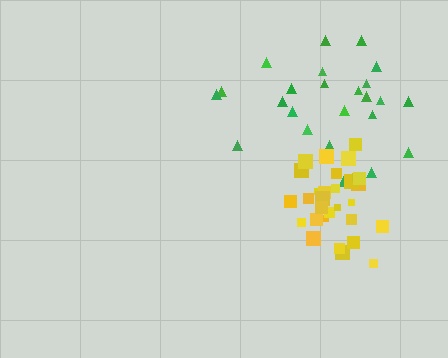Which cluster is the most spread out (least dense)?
Green.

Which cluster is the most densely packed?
Yellow.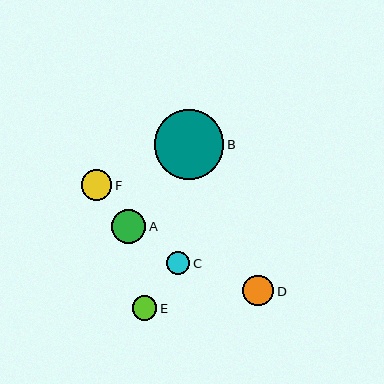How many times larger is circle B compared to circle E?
Circle B is approximately 2.8 times the size of circle E.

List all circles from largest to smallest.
From largest to smallest: B, A, D, F, E, C.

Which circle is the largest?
Circle B is the largest with a size of approximately 70 pixels.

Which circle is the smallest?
Circle C is the smallest with a size of approximately 23 pixels.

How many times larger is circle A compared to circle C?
Circle A is approximately 1.5 times the size of circle C.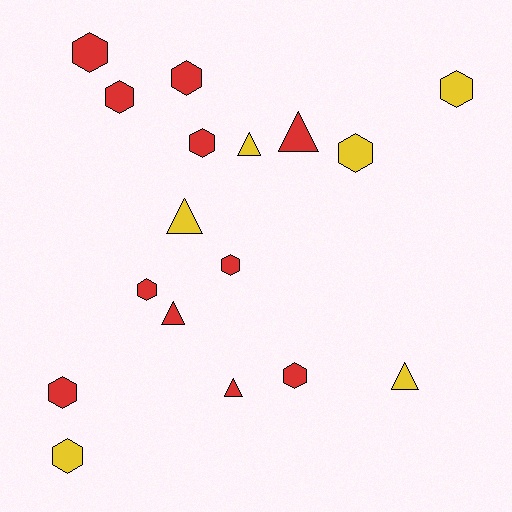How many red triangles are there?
There are 3 red triangles.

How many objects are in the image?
There are 17 objects.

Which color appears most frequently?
Red, with 11 objects.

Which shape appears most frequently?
Hexagon, with 11 objects.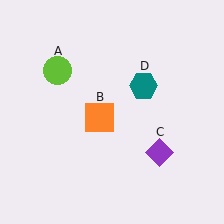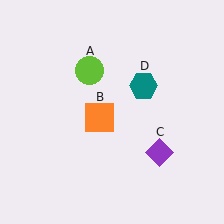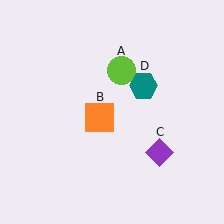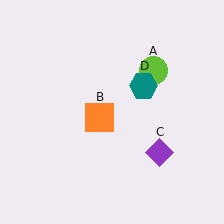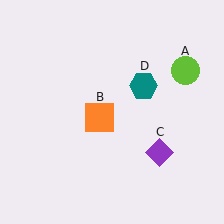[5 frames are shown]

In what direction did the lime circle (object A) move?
The lime circle (object A) moved right.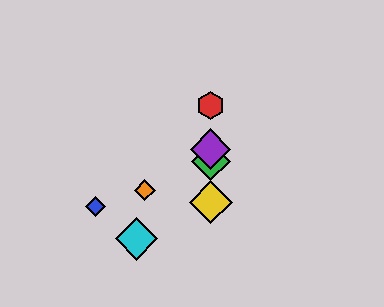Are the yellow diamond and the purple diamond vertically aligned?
Yes, both are at x≈211.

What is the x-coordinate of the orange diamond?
The orange diamond is at x≈145.